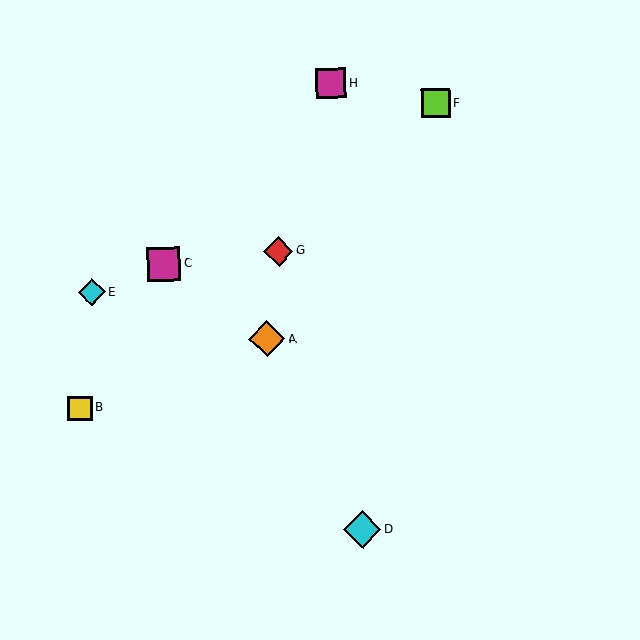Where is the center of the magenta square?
The center of the magenta square is at (164, 264).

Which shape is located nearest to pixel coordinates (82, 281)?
The cyan diamond (labeled E) at (92, 292) is nearest to that location.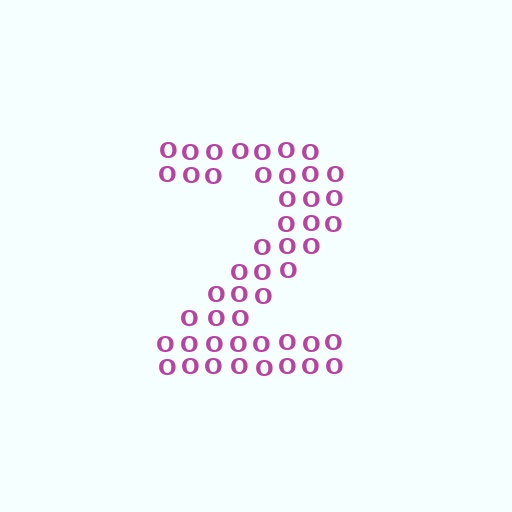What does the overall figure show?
The overall figure shows the digit 2.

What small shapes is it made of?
It is made of small letter O's.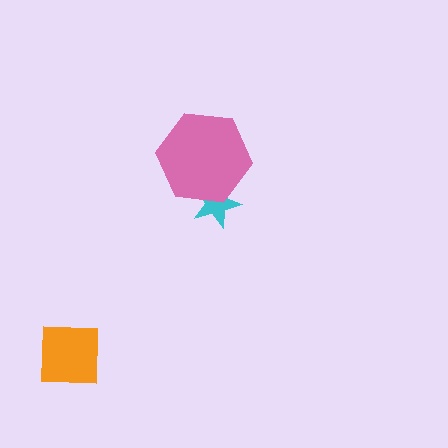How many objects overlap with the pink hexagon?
1 object overlaps with the pink hexagon.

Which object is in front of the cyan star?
The pink hexagon is in front of the cyan star.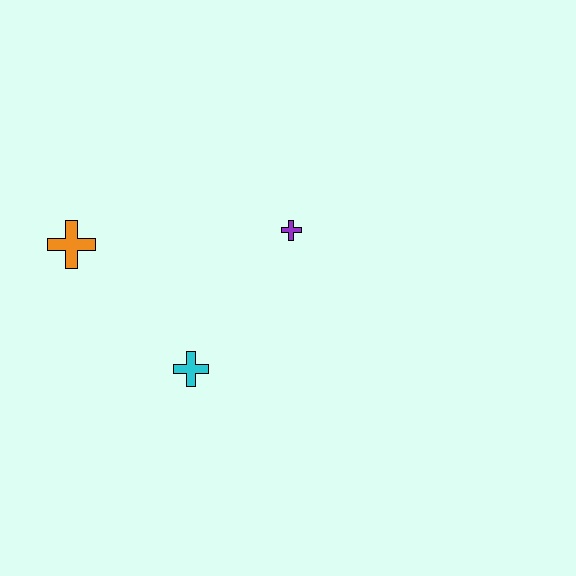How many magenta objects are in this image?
There are no magenta objects.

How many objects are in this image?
There are 3 objects.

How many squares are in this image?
There are no squares.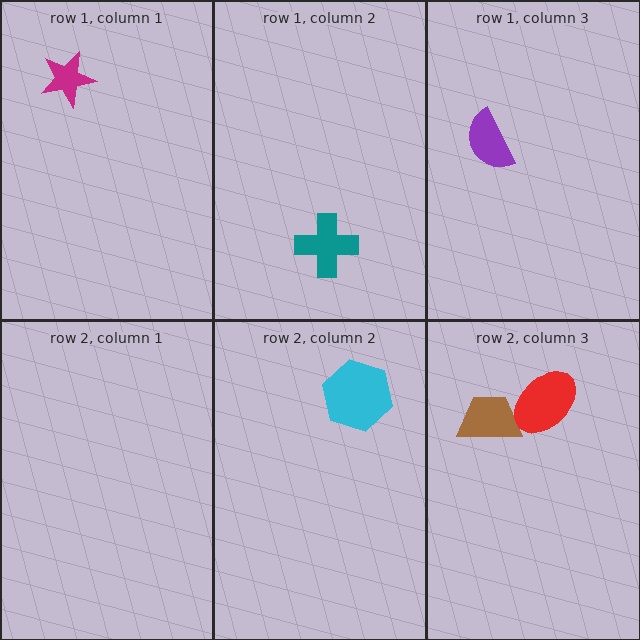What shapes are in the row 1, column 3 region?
The purple semicircle.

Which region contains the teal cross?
The row 1, column 2 region.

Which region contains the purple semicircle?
The row 1, column 3 region.